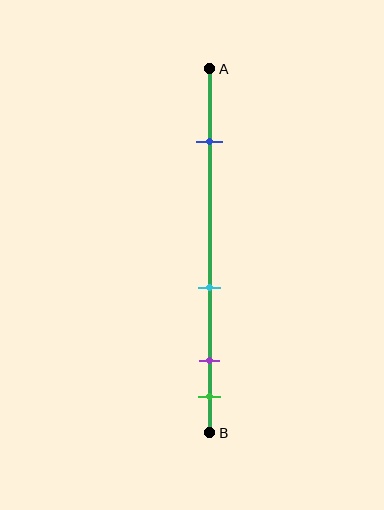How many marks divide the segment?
There are 4 marks dividing the segment.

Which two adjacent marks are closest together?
The purple and green marks are the closest adjacent pair.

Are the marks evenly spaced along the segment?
No, the marks are not evenly spaced.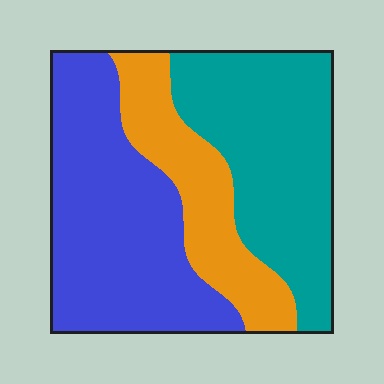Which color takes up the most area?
Blue, at roughly 40%.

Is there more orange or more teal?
Teal.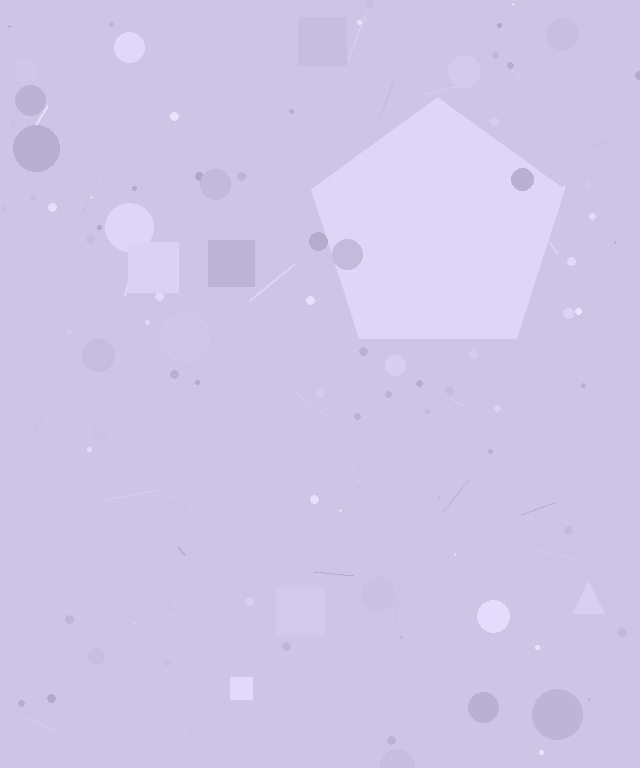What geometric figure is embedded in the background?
A pentagon is embedded in the background.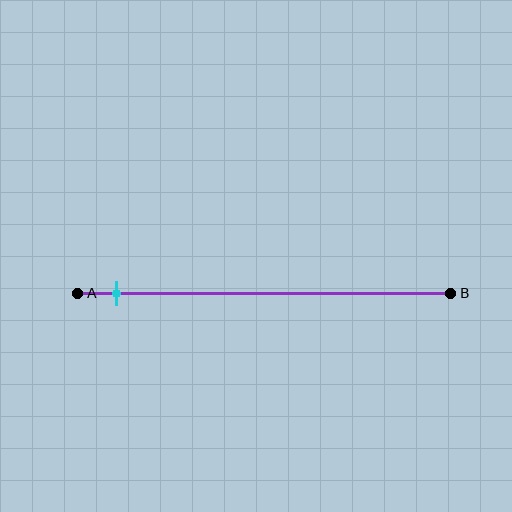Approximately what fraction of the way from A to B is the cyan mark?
The cyan mark is approximately 10% of the way from A to B.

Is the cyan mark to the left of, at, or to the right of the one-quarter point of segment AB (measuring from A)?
The cyan mark is to the left of the one-quarter point of segment AB.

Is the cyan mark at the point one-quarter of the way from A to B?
No, the mark is at about 10% from A, not at the 25% one-quarter point.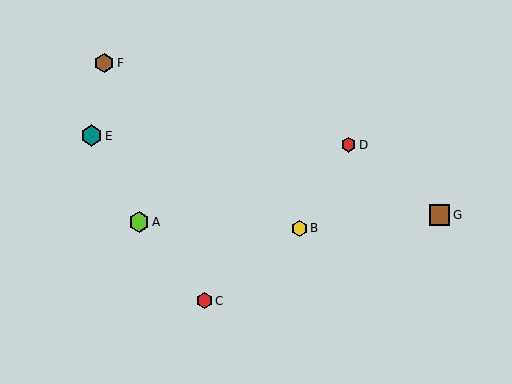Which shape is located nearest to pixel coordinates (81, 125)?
The teal hexagon (labeled E) at (91, 136) is nearest to that location.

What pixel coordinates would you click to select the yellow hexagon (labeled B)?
Click at (300, 228) to select the yellow hexagon B.